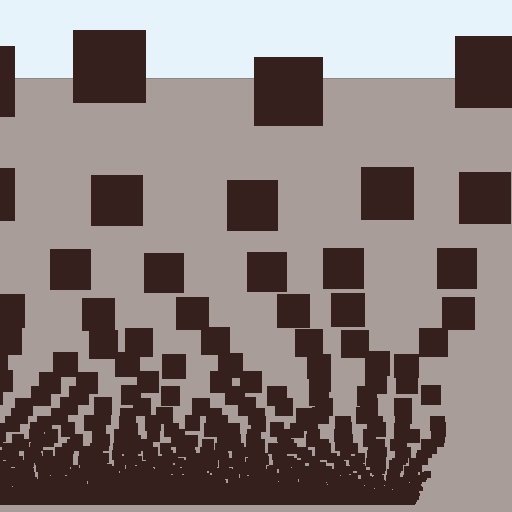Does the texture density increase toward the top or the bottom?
Density increases toward the bottom.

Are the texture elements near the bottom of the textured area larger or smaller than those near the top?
Smaller. The gradient is inverted — elements near the bottom are smaller and denser.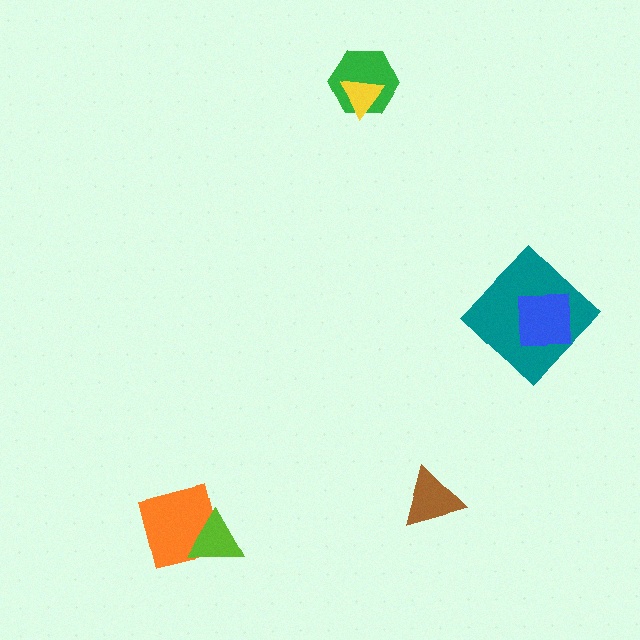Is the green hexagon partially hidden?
Yes, it is partially covered by another shape.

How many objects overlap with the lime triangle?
1 object overlaps with the lime triangle.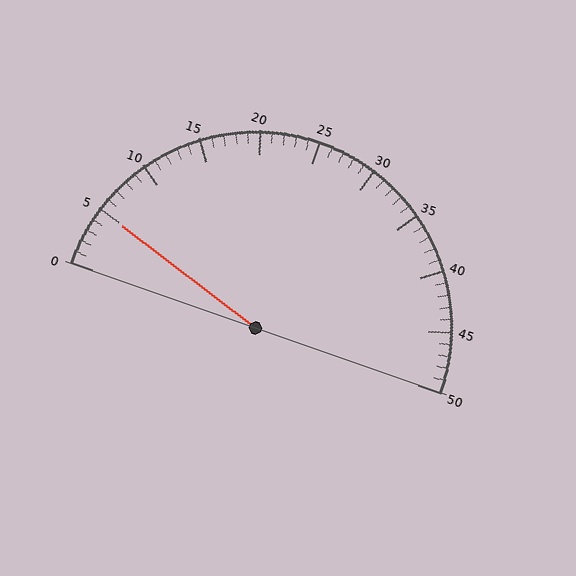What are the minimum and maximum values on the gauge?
The gauge ranges from 0 to 50.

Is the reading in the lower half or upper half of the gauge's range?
The reading is in the lower half of the range (0 to 50).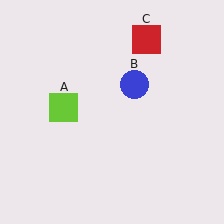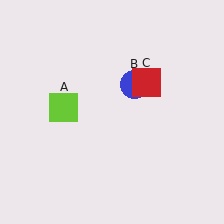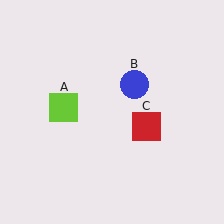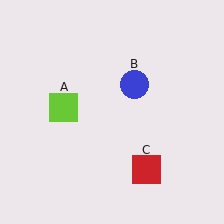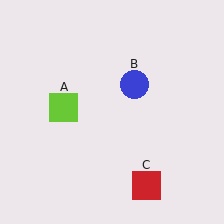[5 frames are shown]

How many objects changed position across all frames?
1 object changed position: red square (object C).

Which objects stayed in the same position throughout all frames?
Lime square (object A) and blue circle (object B) remained stationary.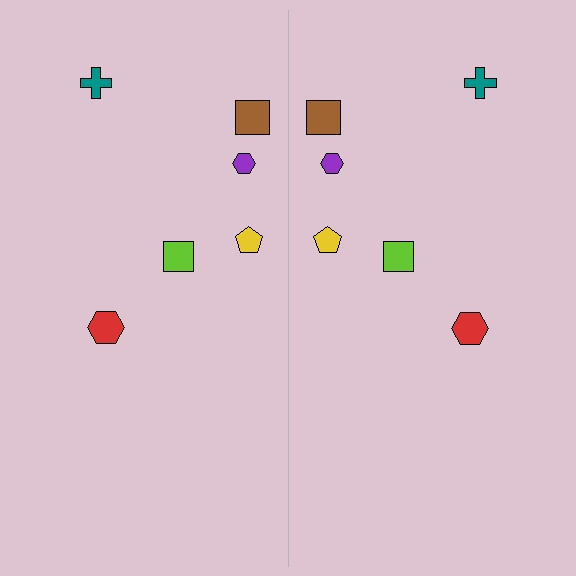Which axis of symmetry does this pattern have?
The pattern has a vertical axis of symmetry running through the center of the image.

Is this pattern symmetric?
Yes, this pattern has bilateral (reflection) symmetry.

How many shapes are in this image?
There are 12 shapes in this image.